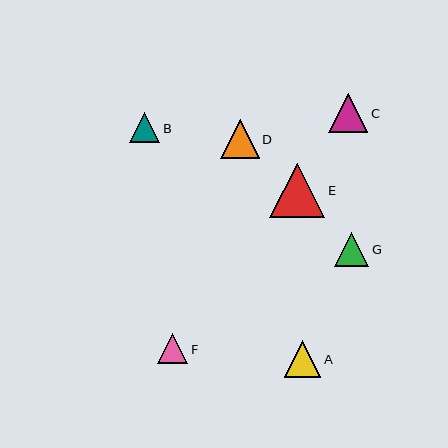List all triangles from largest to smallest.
From largest to smallest: E, C, D, A, G, F, B.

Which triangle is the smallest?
Triangle B is the smallest with a size of approximately 30 pixels.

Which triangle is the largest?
Triangle E is the largest with a size of approximately 55 pixels.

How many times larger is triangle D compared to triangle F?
Triangle D is approximately 1.3 times the size of triangle F.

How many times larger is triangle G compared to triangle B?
Triangle G is approximately 1.1 times the size of triangle B.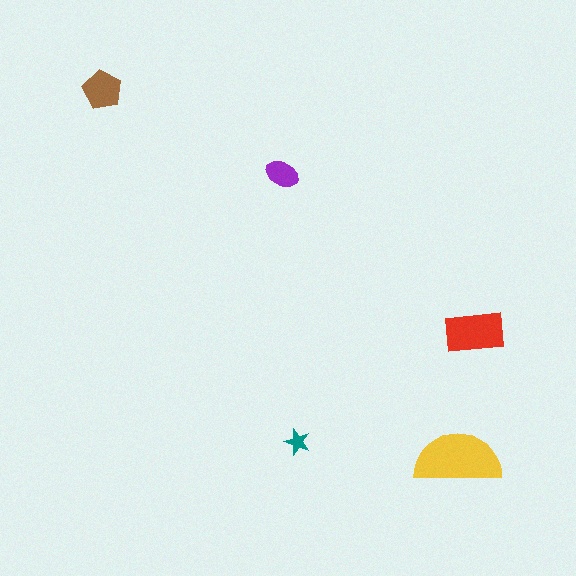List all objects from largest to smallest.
The yellow semicircle, the red rectangle, the brown pentagon, the purple ellipse, the teal star.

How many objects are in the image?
There are 5 objects in the image.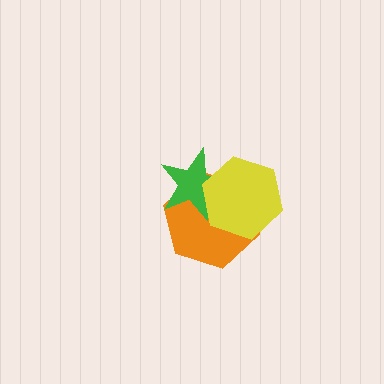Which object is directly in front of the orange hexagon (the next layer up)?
The green star is directly in front of the orange hexagon.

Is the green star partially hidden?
Yes, it is partially covered by another shape.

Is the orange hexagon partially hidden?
Yes, it is partially covered by another shape.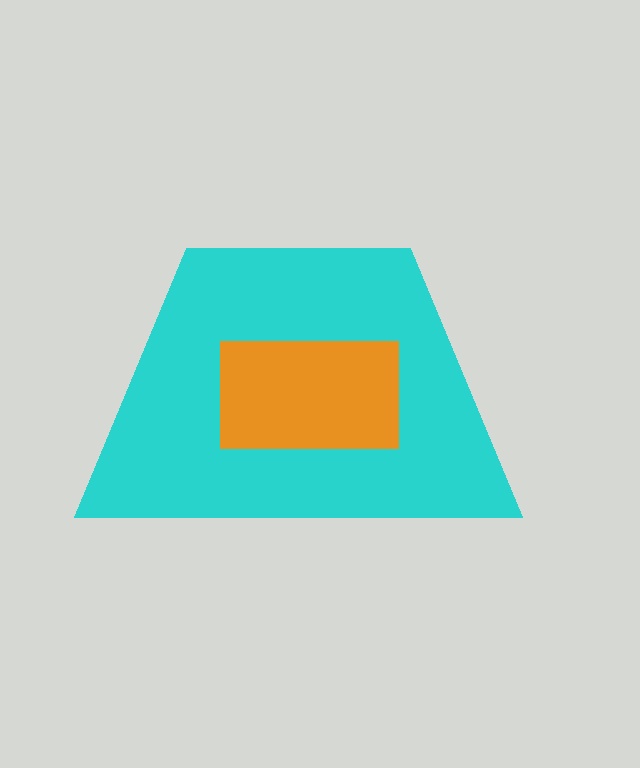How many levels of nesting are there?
2.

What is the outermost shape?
The cyan trapezoid.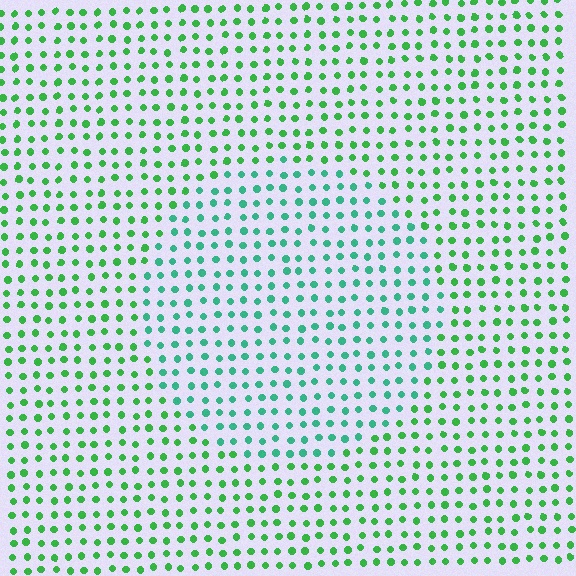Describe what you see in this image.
The image is filled with small green elements in a uniform arrangement. A circle-shaped region is visible where the elements are tinted to a slightly different hue, forming a subtle color boundary.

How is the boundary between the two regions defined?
The boundary is defined purely by a slight shift in hue (about 32 degrees). Spacing, size, and orientation are identical on both sides.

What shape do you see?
I see a circle.